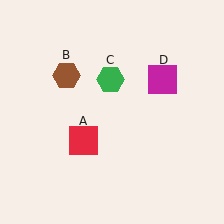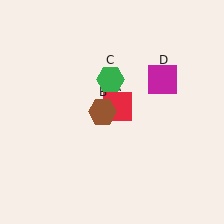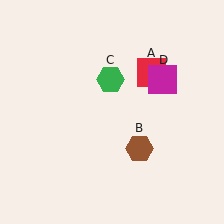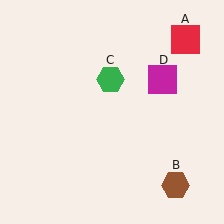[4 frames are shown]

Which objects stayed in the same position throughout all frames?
Green hexagon (object C) and magenta square (object D) remained stationary.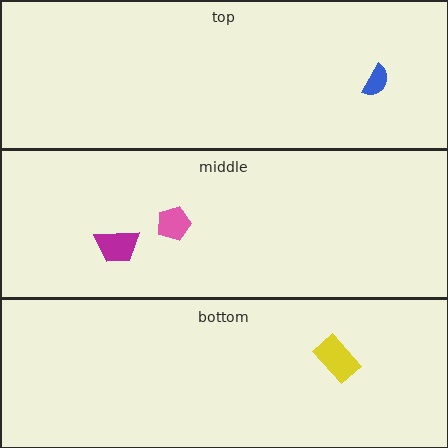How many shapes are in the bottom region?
1.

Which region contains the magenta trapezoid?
The middle region.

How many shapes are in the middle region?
2.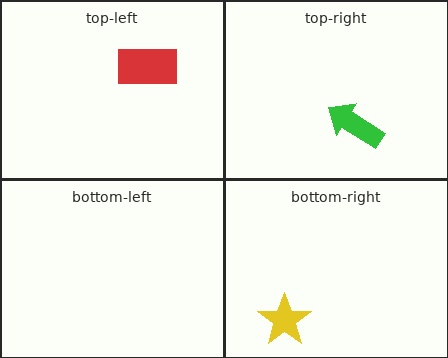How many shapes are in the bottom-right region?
1.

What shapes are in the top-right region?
The green arrow.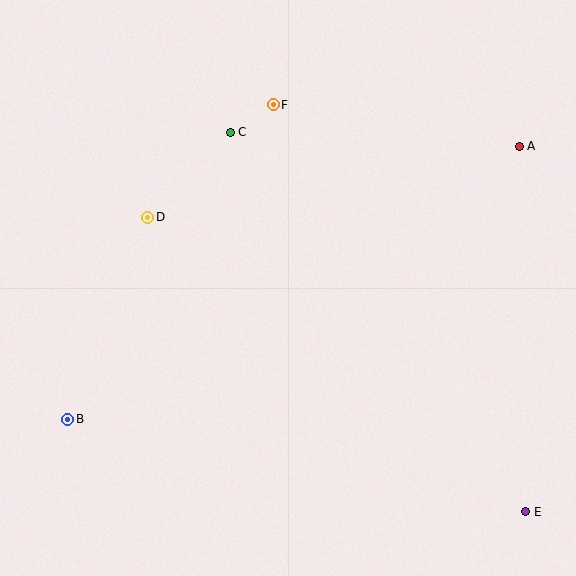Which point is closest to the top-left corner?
Point D is closest to the top-left corner.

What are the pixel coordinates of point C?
Point C is at (230, 132).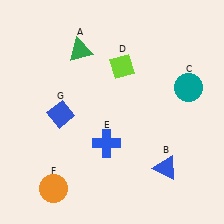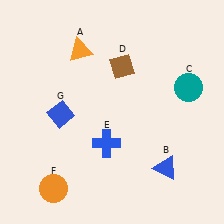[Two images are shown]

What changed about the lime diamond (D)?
In Image 1, D is lime. In Image 2, it changed to brown.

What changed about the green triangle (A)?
In Image 1, A is green. In Image 2, it changed to orange.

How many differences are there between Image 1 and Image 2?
There are 2 differences between the two images.